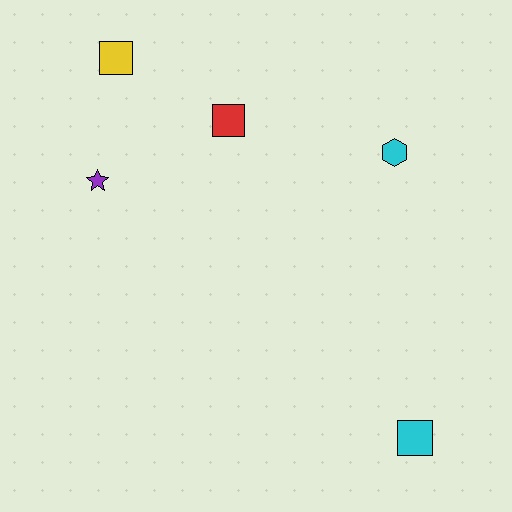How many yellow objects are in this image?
There is 1 yellow object.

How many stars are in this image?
There is 1 star.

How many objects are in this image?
There are 5 objects.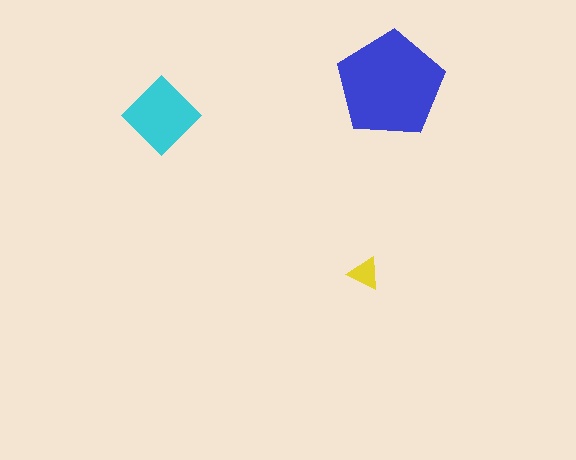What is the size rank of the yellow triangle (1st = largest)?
3rd.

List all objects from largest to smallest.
The blue pentagon, the cyan diamond, the yellow triangle.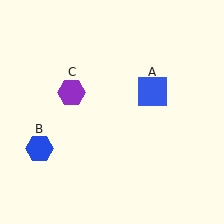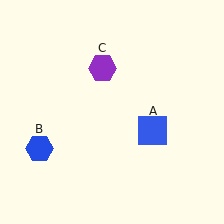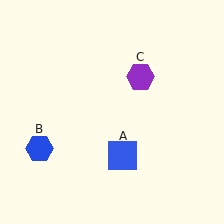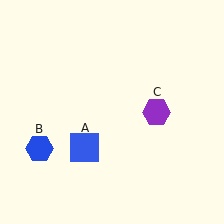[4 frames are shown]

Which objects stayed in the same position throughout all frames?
Blue hexagon (object B) remained stationary.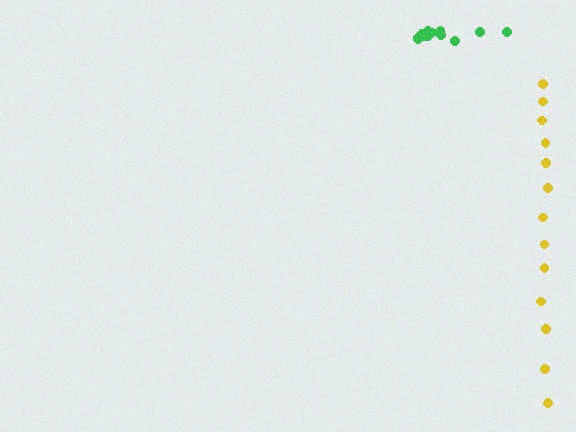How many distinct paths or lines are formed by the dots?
There are 2 distinct paths.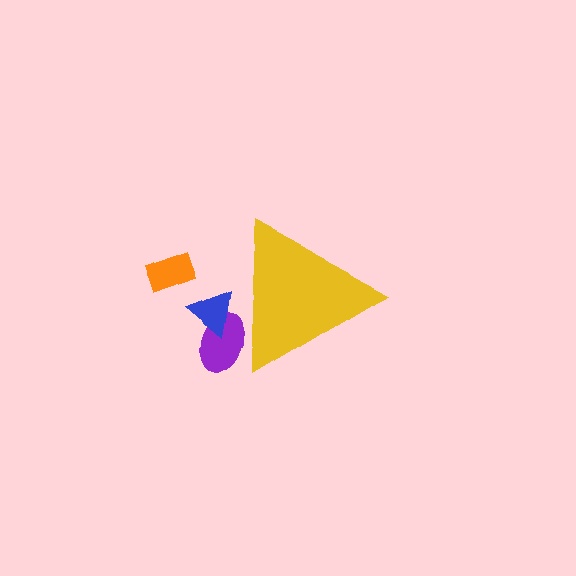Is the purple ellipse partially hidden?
Yes, the purple ellipse is partially hidden behind the yellow triangle.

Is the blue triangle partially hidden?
Yes, the blue triangle is partially hidden behind the yellow triangle.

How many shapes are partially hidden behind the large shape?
2 shapes are partially hidden.